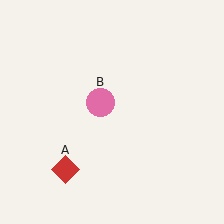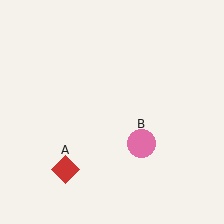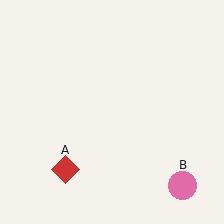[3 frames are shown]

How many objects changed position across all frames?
1 object changed position: pink circle (object B).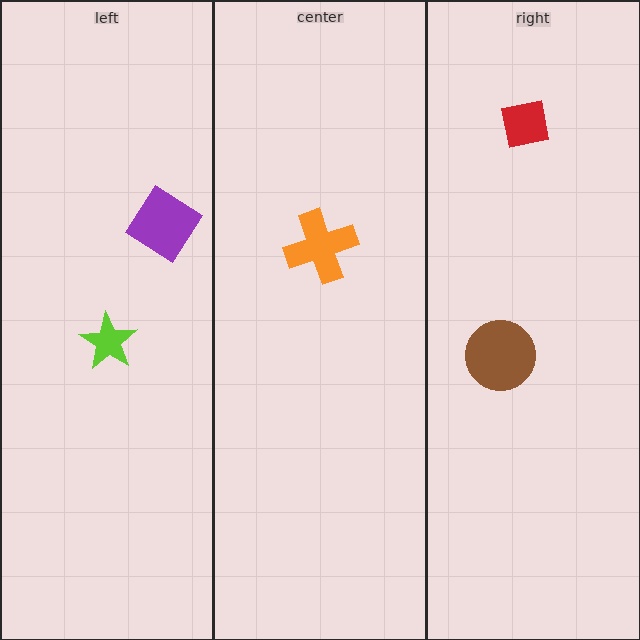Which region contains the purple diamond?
The left region.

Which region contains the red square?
The right region.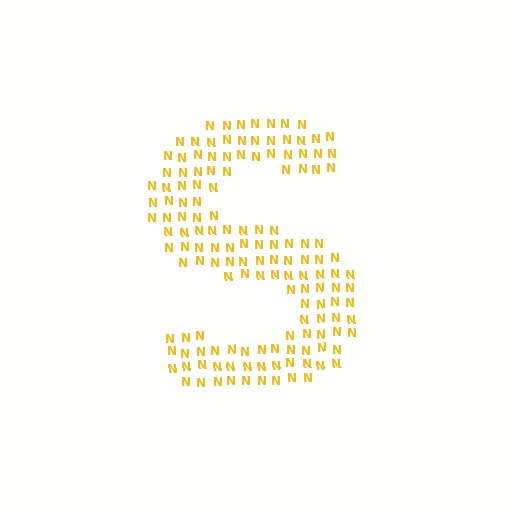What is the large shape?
The large shape is the letter S.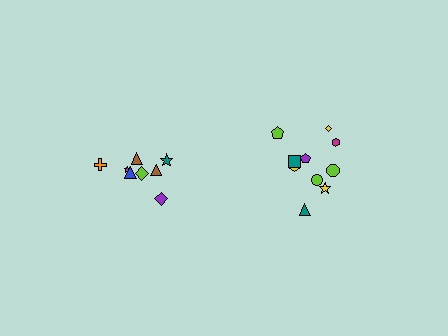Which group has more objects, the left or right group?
The right group.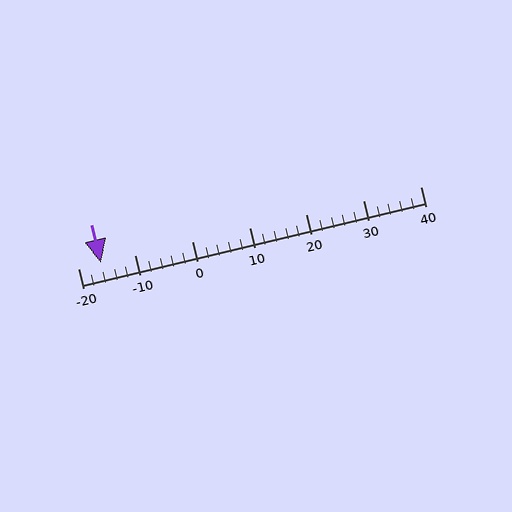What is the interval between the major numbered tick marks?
The major tick marks are spaced 10 units apart.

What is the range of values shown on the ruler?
The ruler shows values from -20 to 40.